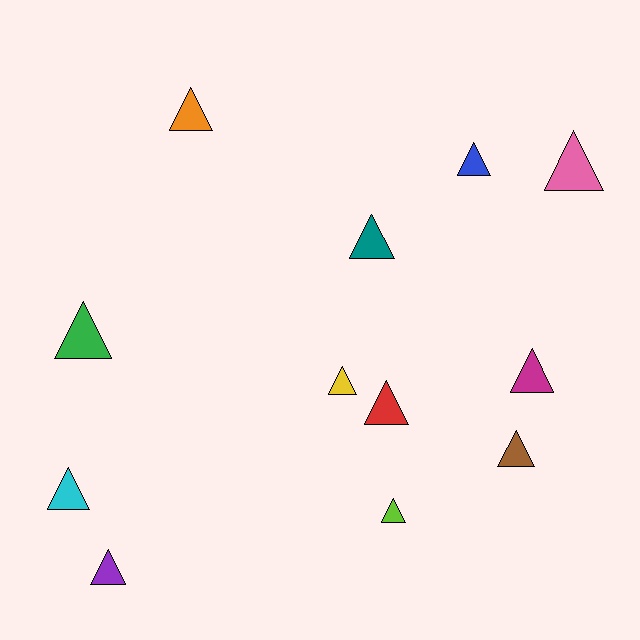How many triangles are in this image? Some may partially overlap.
There are 12 triangles.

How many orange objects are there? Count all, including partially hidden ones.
There is 1 orange object.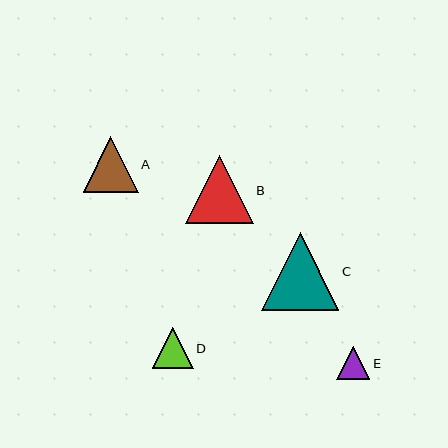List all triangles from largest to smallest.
From largest to smallest: C, B, A, D, E.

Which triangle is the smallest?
Triangle E is the smallest with a size of approximately 33 pixels.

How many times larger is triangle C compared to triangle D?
Triangle C is approximately 1.9 times the size of triangle D.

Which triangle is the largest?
Triangle C is the largest with a size of approximately 78 pixels.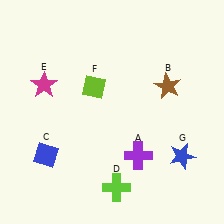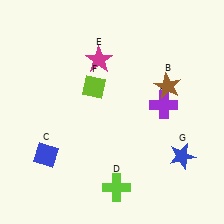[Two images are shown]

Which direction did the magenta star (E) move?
The magenta star (E) moved right.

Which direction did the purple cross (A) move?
The purple cross (A) moved up.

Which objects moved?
The objects that moved are: the purple cross (A), the magenta star (E).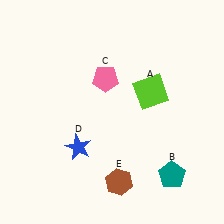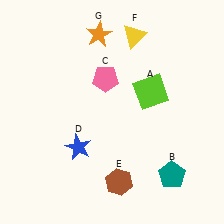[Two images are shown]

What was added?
A yellow triangle (F), an orange star (G) were added in Image 2.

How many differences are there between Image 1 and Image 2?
There are 2 differences between the two images.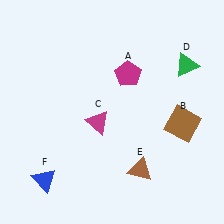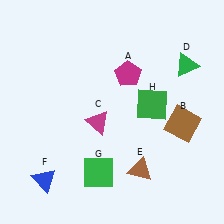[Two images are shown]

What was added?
A green square (G), a green square (H) were added in Image 2.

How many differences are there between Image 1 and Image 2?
There are 2 differences between the two images.